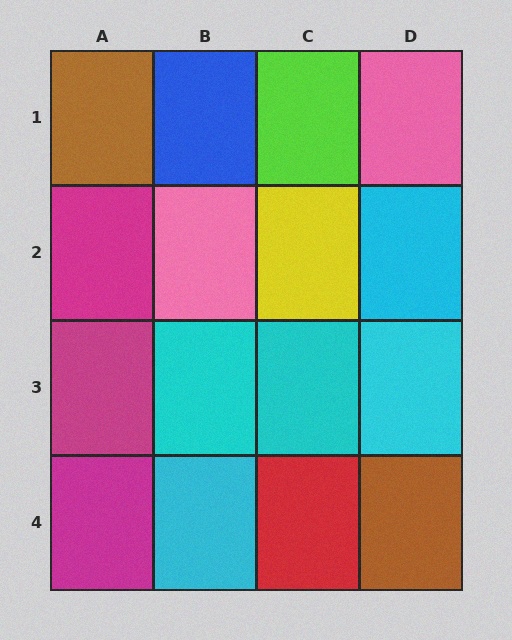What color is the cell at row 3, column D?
Cyan.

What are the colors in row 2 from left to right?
Magenta, pink, yellow, cyan.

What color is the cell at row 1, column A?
Brown.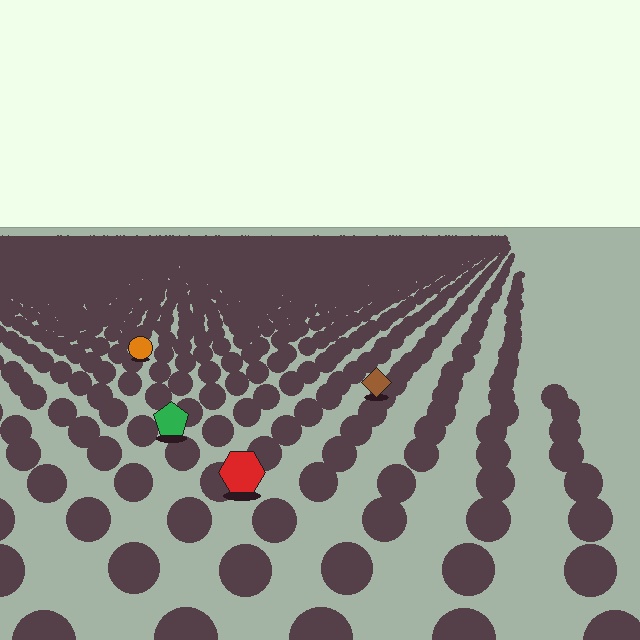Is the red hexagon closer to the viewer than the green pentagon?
Yes. The red hexagon is closer — you can tell from the texture gradient: the ground texture is coarser near it.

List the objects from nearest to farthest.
From nearest to farthest: the red hexagon, the green pentagon, the brown diamond, the orange circle.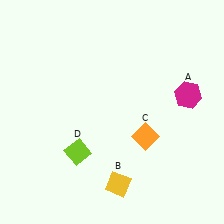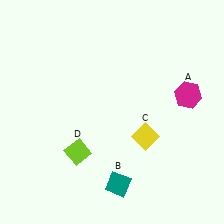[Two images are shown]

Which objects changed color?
B changed from yellow to teal. C changed from orange to yellow.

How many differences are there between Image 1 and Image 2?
There are 2 differences between the two images.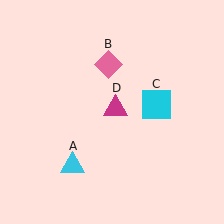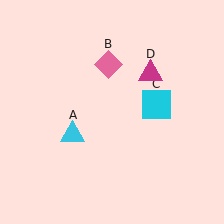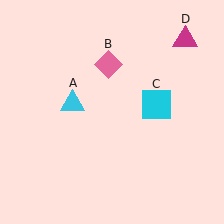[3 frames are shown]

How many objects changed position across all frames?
2 objects changed position: cyan triangle (object A), magenta triangle (object D).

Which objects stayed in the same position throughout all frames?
Pink diamond (object B) and cyan square (object C) remained stationary.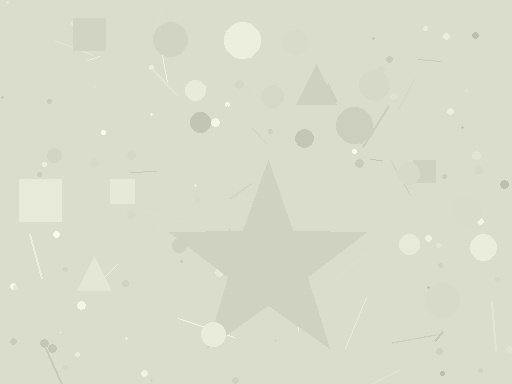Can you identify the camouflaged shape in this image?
The camouflaged shape is a star.